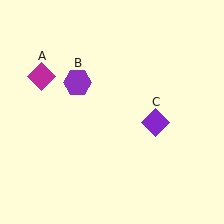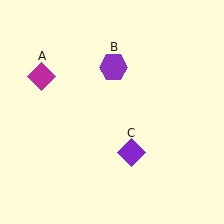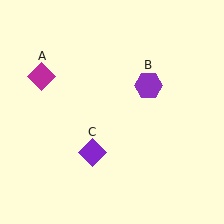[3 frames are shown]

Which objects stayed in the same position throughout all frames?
Magenta diamond (object A) remained stationary.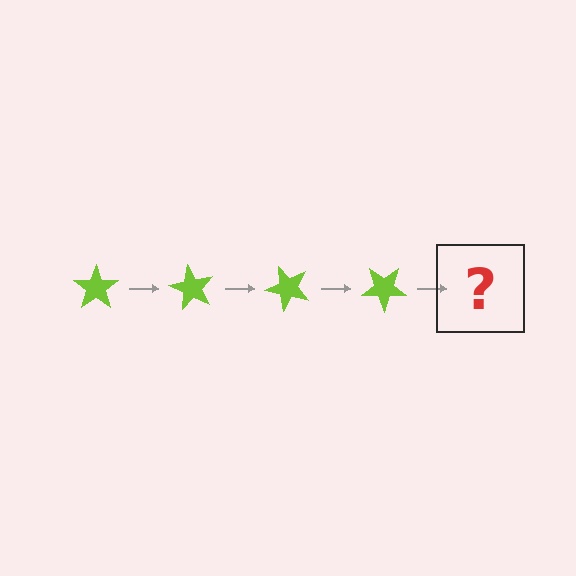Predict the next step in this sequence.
The next step is a lime star rotated 240 degrees.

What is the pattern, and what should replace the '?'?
The pattern is that the star rotates 60 degrees each step. The '?' should be a lime star rotated 240 degrees.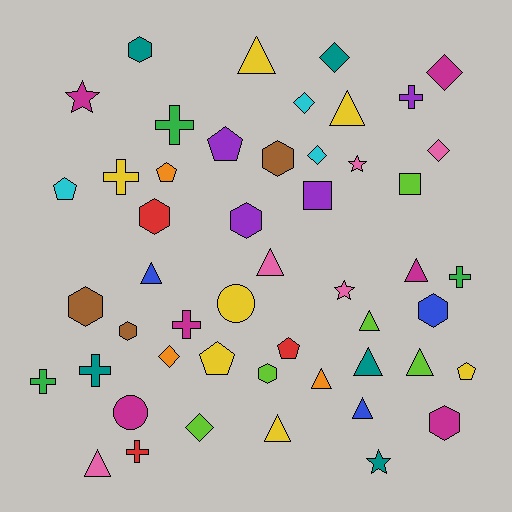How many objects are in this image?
There are 50 objects.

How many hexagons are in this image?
There are 9 hexagons.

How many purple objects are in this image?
There are 4 purple objects.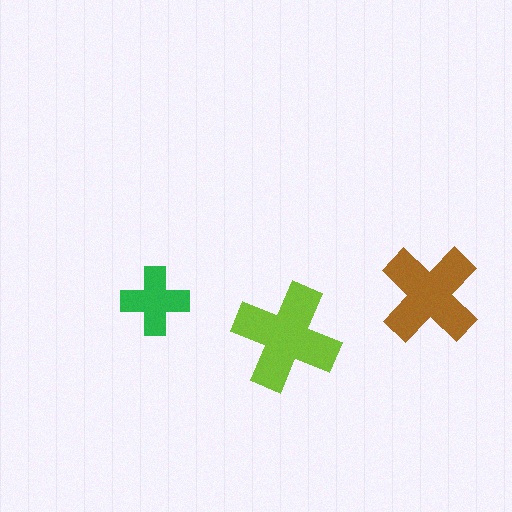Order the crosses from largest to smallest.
the lime one, the brown one, the green one.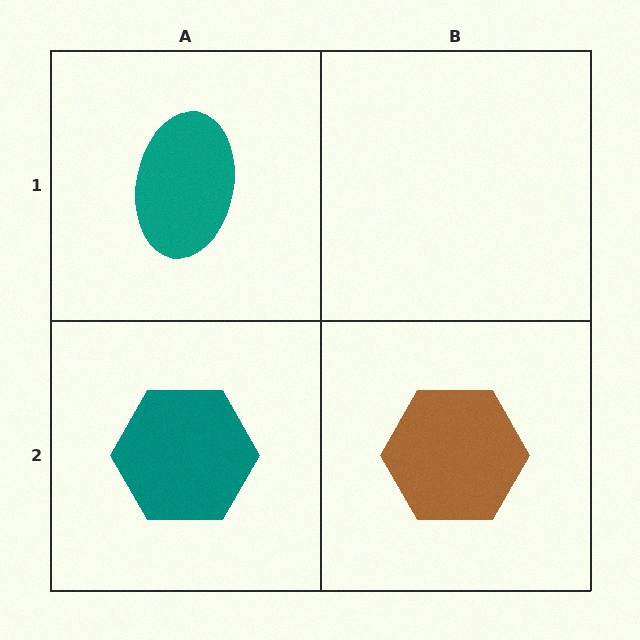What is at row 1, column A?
A teal ellipse.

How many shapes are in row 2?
2 shapes.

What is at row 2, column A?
A teal hexagon.